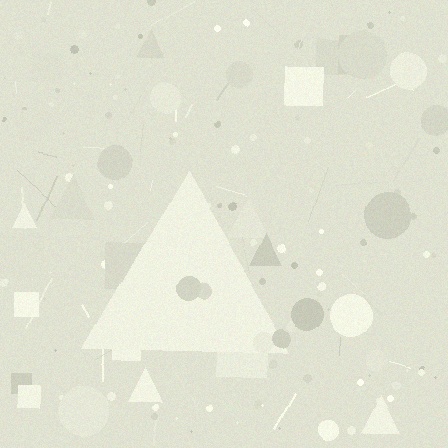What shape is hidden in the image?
A triangle is hidden in the image.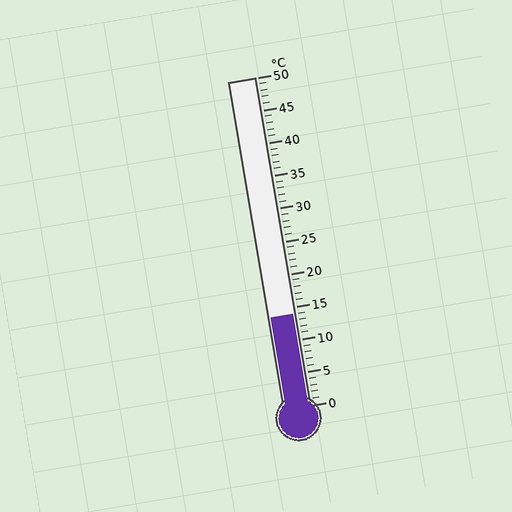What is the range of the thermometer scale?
The thermometer scale ranges from 0°C to 50°C.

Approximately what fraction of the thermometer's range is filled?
The thermometer is filled to approximately 30% of its range.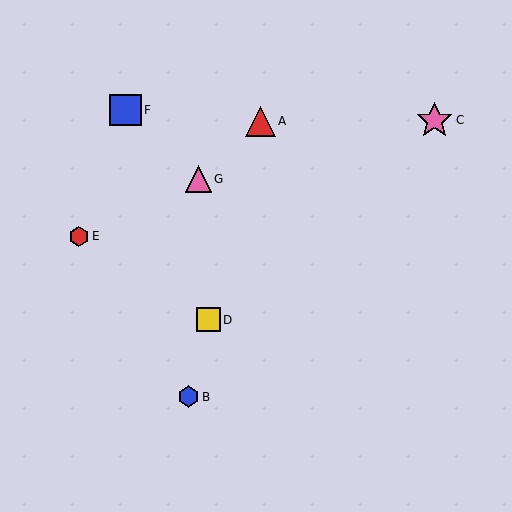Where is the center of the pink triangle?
The center of the pink triangle is at (198, 179).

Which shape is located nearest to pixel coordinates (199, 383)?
The blue hexagon (labeled B) at (189, 397) is nearest to that location.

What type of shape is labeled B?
Shape B is a blue hexagon.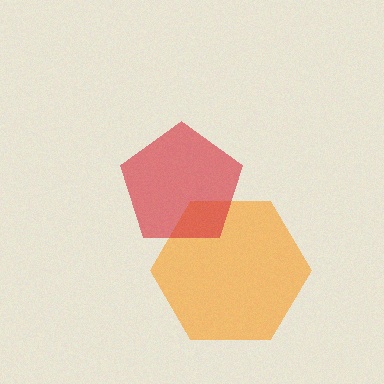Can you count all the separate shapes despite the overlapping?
Yes, there are 2 separate shapes.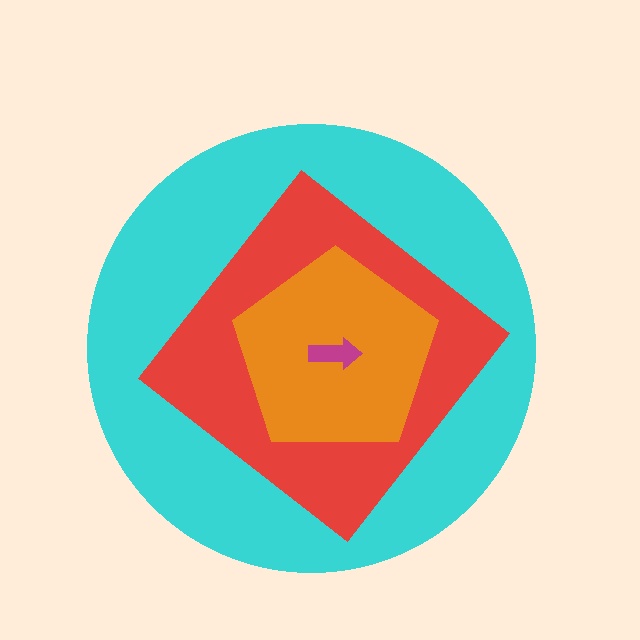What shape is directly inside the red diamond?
The orange pentagon.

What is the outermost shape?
The cyan circle.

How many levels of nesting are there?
4.